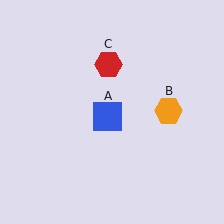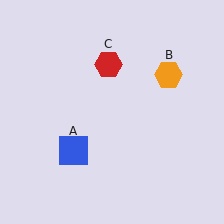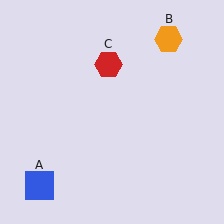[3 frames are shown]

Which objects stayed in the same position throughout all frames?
Red hexagon (object C) remained stationary.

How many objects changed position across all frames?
2 objects changed position: blue square (object A), orange hexagon (object B).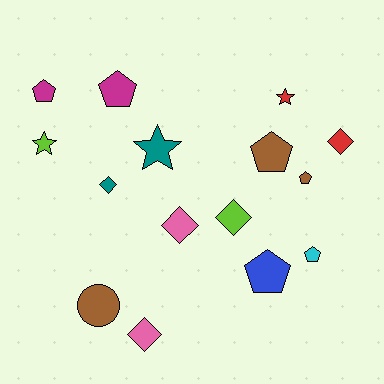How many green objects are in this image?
There are no green objects.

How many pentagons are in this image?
There are 6 pentagons.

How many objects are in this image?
There are 15 objects.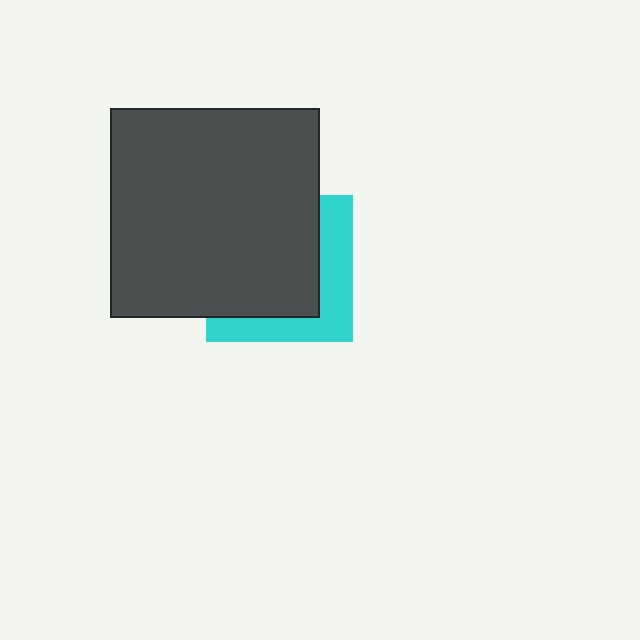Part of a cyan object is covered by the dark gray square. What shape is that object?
It is a square.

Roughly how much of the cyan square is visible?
A small part of it is visible (roughly 36%).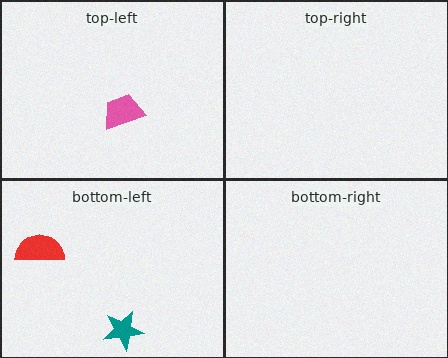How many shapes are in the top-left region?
1.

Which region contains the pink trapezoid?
The top-left region.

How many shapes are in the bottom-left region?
2.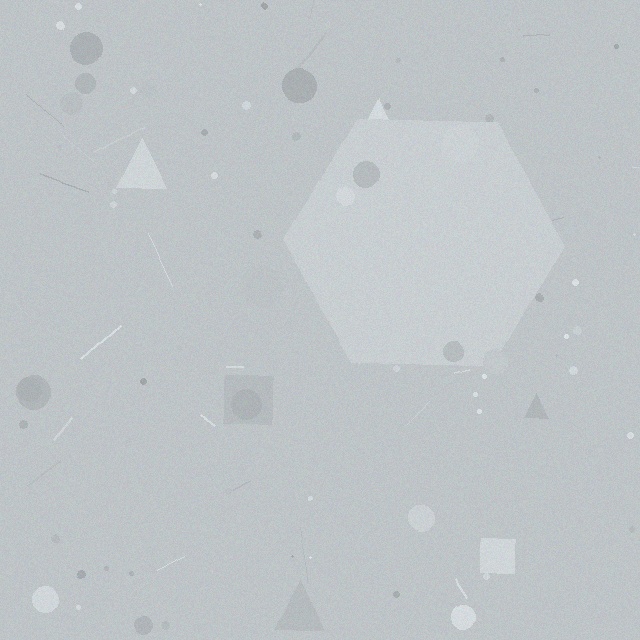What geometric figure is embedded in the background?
A hexagon is embedded in the background.